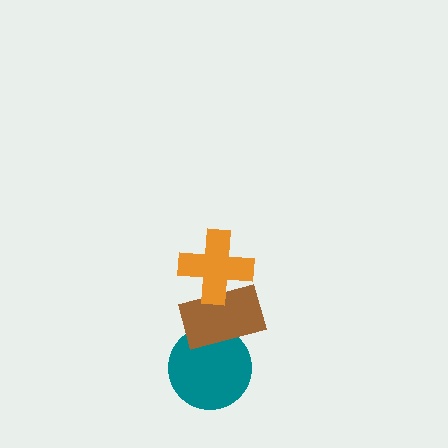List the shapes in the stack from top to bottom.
From top to bottom: the orange cross, the brown rectangle, the teal circle.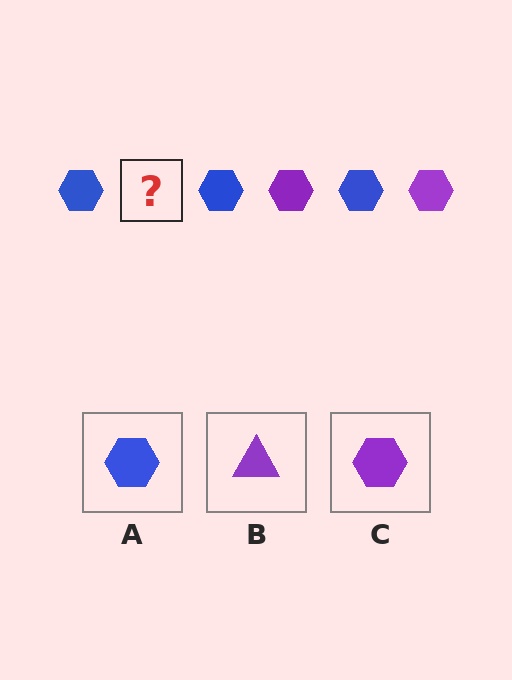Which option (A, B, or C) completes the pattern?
C.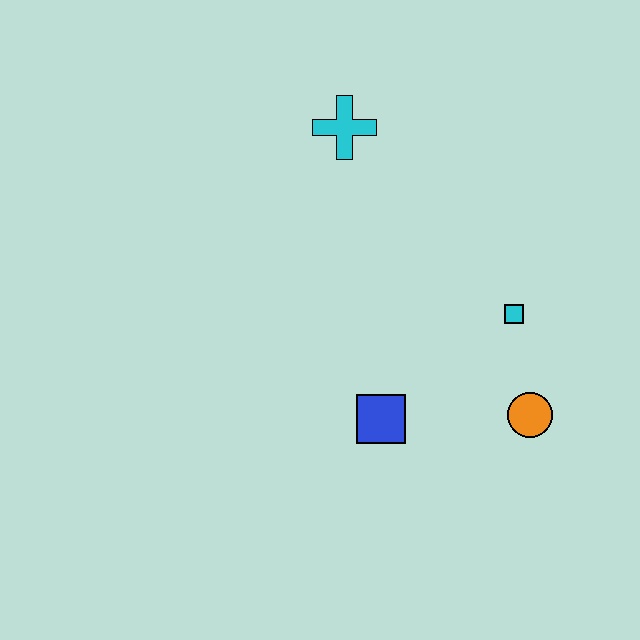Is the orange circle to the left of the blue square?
No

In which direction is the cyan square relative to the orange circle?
The cyan square is above the orange circle.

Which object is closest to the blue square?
The orange circle is closest to the blue square.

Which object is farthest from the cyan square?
The cyan cross is farthest from the cyan square.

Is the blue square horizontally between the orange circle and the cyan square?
No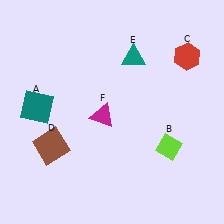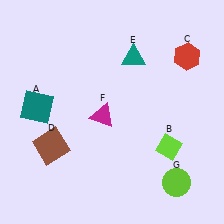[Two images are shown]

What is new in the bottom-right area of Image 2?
A lime circle (G) was added in the bottom-right area of Image 2.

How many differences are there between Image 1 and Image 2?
There is 1 difference between the two images.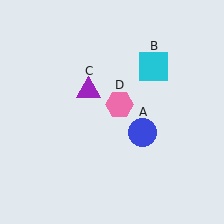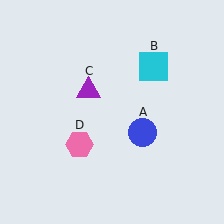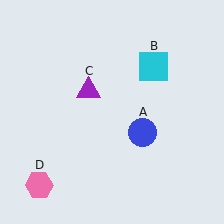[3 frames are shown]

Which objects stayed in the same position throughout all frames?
Blue circle (object A) and cyan square (object B) and purple triangle (object C) remained stationary.